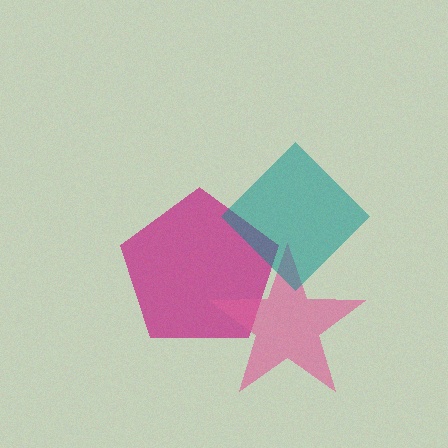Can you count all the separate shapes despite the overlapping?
Yes, there are 3 separate shapes.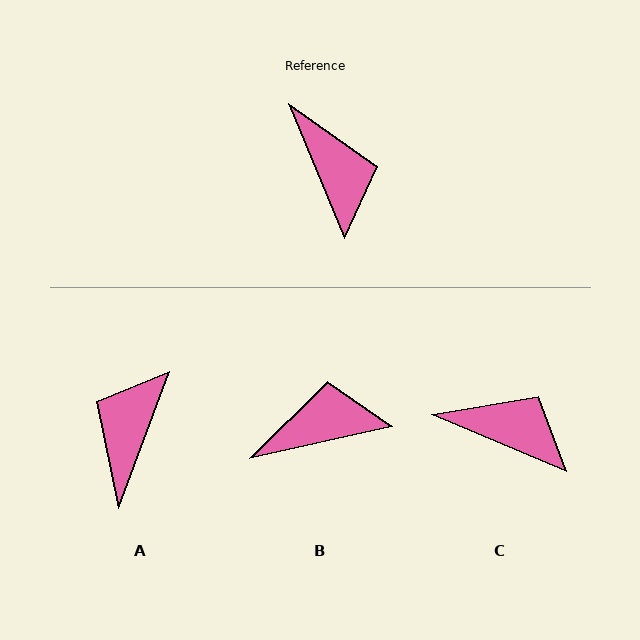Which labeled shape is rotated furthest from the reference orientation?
A, about 137 degrees away.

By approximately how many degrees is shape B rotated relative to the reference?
Approximately 80 degrees counter-clockwise.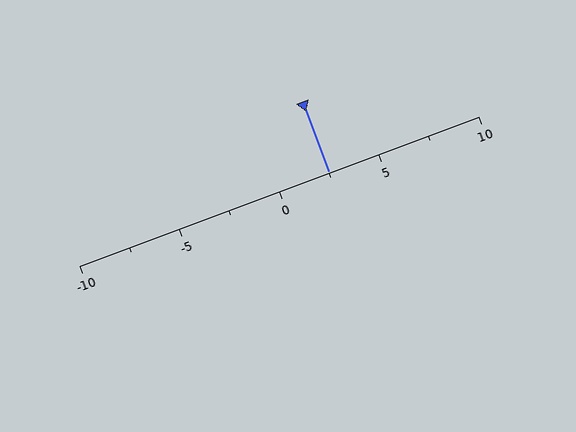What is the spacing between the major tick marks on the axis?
The major ticks are spaced 5 apart.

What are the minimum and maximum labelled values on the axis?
The axis runs from -10 to 10.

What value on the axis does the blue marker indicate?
The marker indicates approximately 2.5.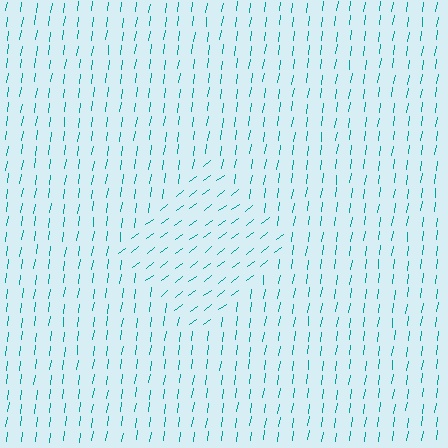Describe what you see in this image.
The image is filled with small teal line segments. A diamond region in the image has lines oriented differently from the surrounding lines, creating a visible texture boundary.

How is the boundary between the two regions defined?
The boundary is defined purely by a change in line orientation (approximately 45 degrees difference). All lines are the same color and thickness.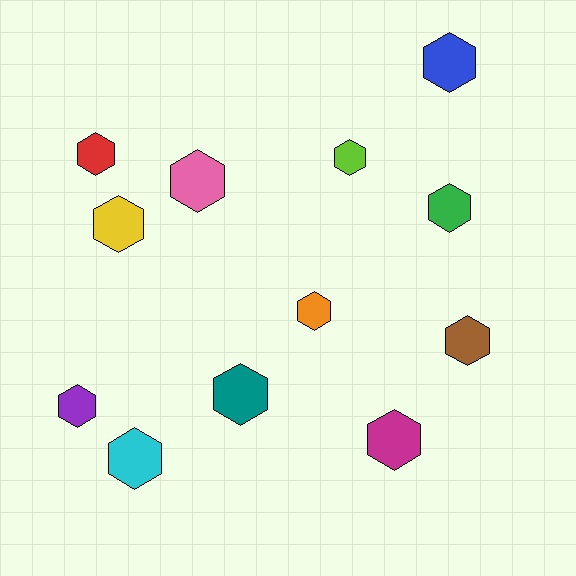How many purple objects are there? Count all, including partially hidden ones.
There is 1 purple object.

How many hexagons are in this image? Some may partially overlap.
There are 12 hexagons.